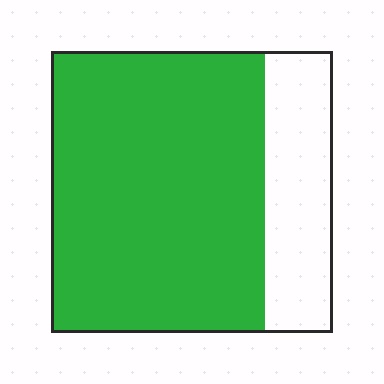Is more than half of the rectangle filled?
Yes.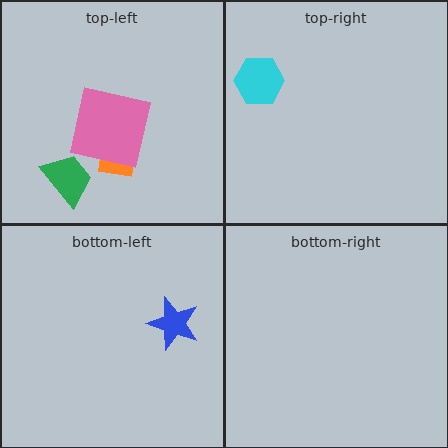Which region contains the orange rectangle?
The top-left region.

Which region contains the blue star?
The bottom-left region.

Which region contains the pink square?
The top-left region.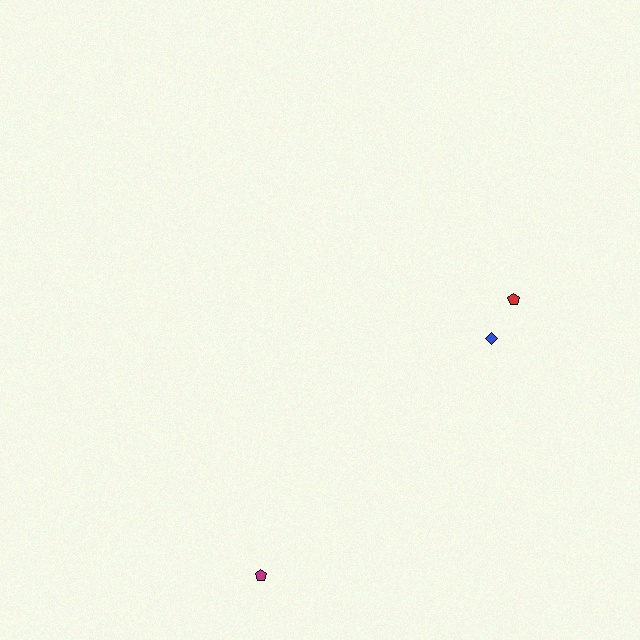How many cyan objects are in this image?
There are no cyan objects.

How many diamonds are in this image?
There is 1 diamond.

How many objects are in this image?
There are 3 objects.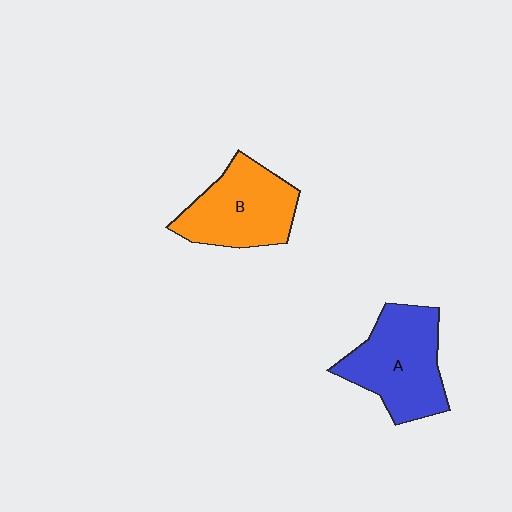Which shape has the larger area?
Shape A (blue).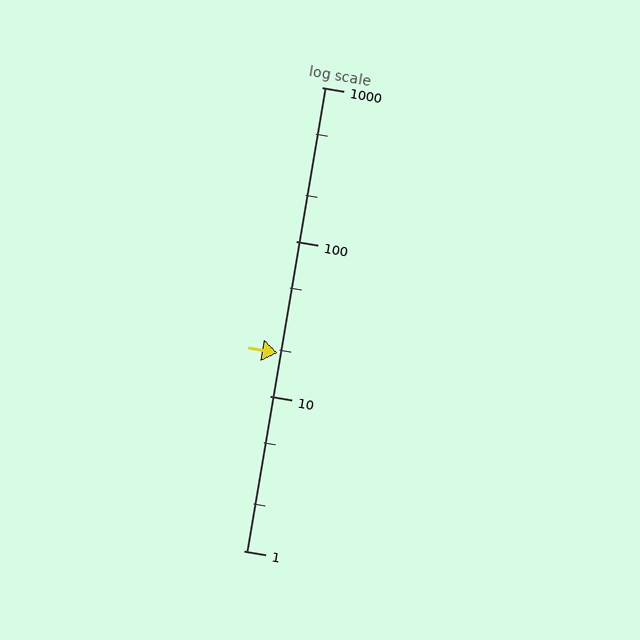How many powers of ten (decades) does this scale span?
The scale spans 3 decades, from 1 to 1000.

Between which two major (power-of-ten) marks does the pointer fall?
The pointer is between 10 and 100.